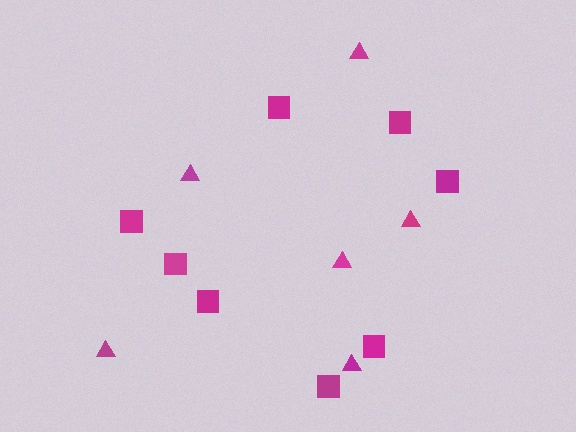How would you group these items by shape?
There are 2 groups: one group of squares (8) and one group of triangles (6).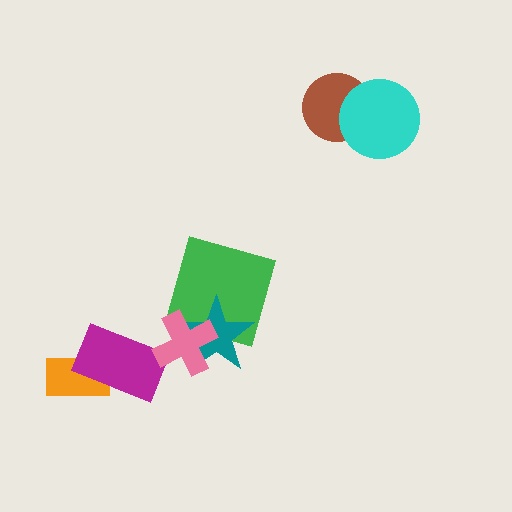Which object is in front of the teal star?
The pink cross is in front of the teal star.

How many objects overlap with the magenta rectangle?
2 objects overlap with the magenta rectangle.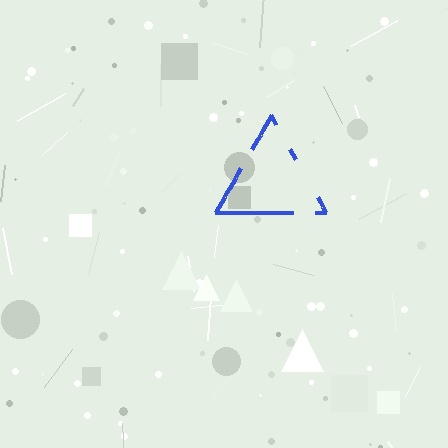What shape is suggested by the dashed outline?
The dashed outline suggests a triangle.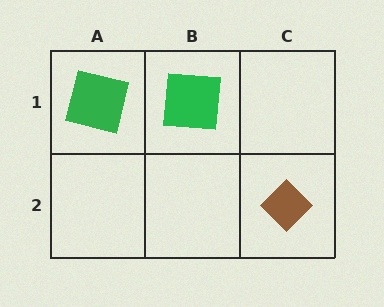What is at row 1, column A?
A green square.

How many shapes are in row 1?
2 shapes.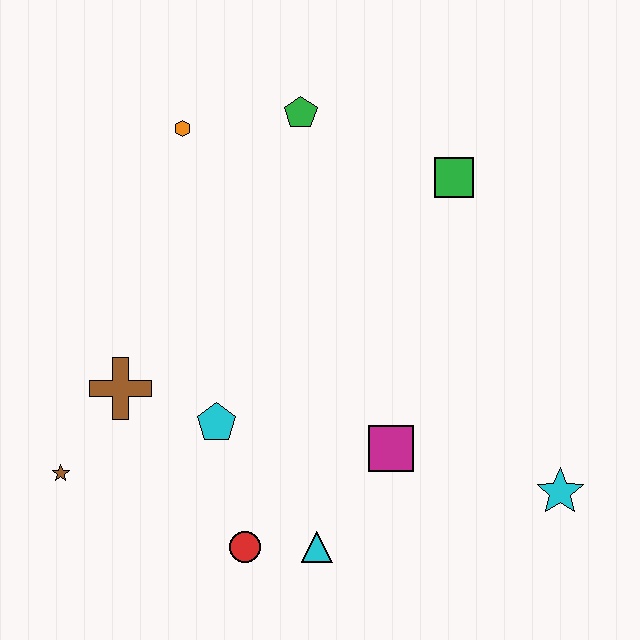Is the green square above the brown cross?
Yes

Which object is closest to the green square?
The green pentagon is closest to the green square.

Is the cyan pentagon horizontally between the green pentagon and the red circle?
No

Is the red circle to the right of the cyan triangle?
No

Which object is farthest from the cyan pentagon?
The cyan star is farthest from the cyan pentagon.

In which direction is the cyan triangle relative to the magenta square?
The cyan triangle is below the magenta square.